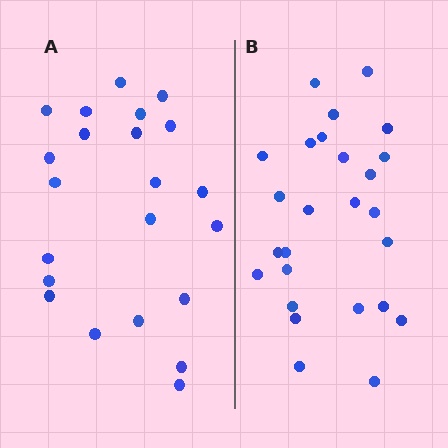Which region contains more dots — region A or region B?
Region B (the right region) has more dots.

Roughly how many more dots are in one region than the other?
Region B has about 4 more dots than region A.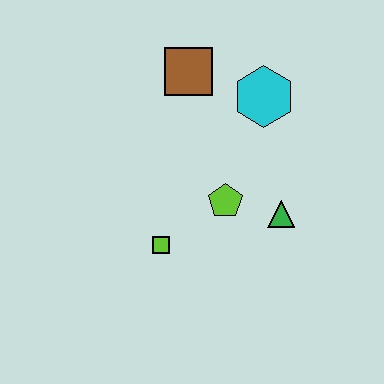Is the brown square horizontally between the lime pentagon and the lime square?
Yes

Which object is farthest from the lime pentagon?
The brown square is farthest from the lime pentagon.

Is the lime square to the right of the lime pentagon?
No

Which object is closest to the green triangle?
The lime pentagon is closest to the green triangle.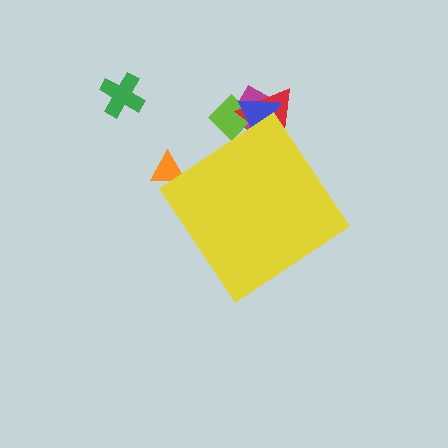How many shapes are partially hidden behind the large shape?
5 shapes are partially hidden.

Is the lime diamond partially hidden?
Yes, the lime diamond is partially hidden behind the yellow diamond.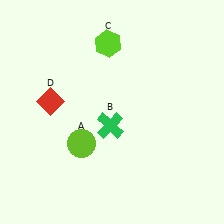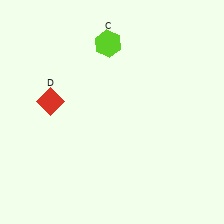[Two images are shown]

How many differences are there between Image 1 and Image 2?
There are 2 differences between the two images.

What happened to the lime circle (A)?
The lime circle (A) was removed in Image 2. It was in the bottom-left area of Image 1.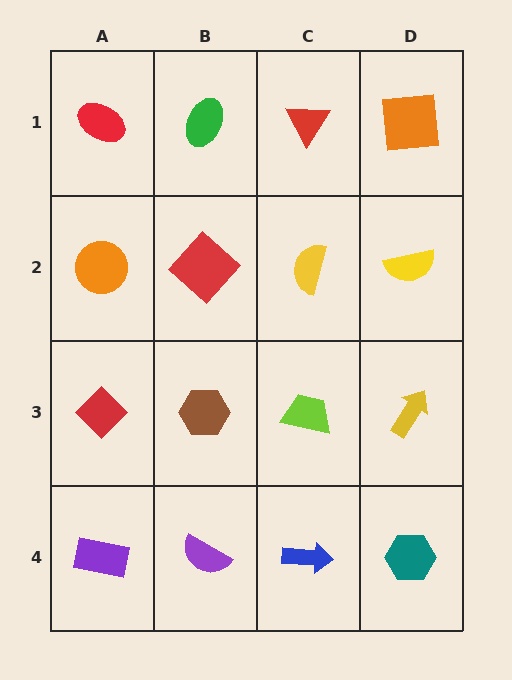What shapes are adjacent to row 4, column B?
A brown hexagon (row 3, column B), a purple rectangle (row 4, column A), a blue arrow (row 4, column C).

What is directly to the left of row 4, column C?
A purple semicircle.